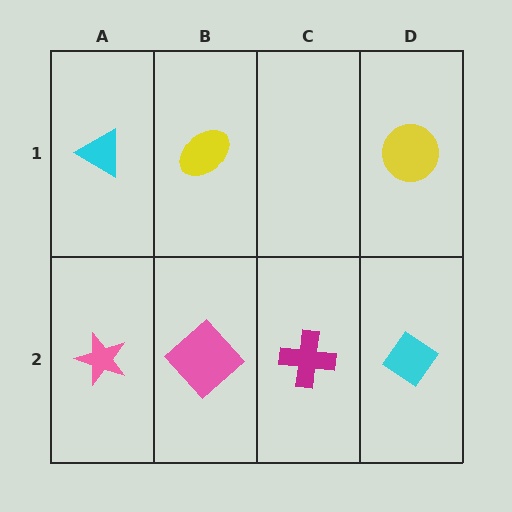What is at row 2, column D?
A cyan diamond.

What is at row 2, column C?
A magenta cross.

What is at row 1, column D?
A yellow circle.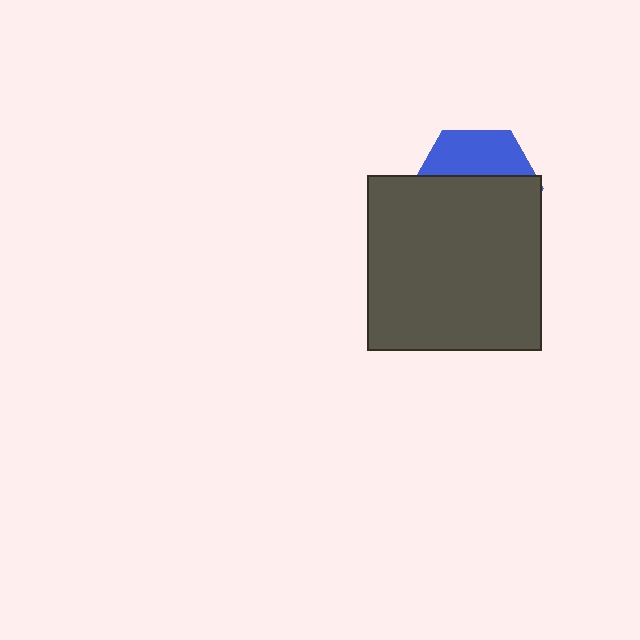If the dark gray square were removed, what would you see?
You would see the complete blue hexagon.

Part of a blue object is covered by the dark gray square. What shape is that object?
It is a hexagon.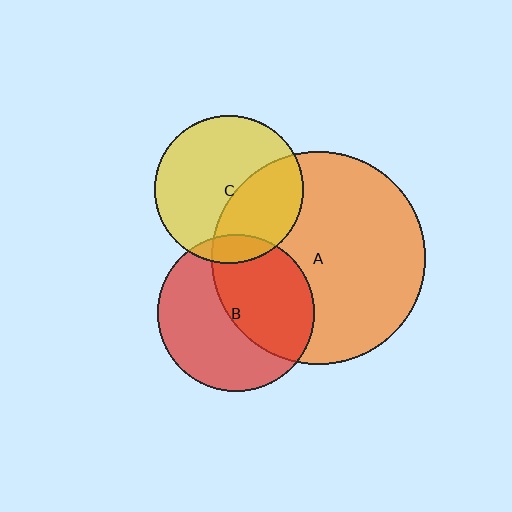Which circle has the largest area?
Circle A (orange).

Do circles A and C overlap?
Yes.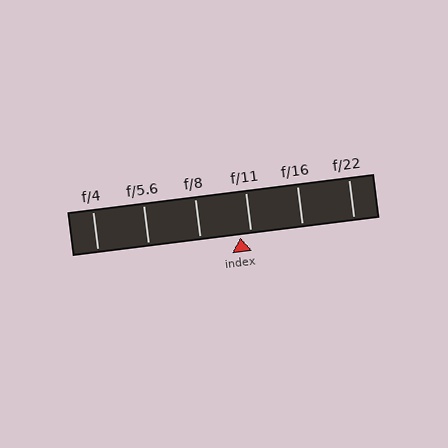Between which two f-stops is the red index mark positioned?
The index mark is between f/8 and f/11.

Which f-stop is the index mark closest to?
The index mark is closest to f/11.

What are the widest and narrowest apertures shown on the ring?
The widest aperture shown is f/4 and the narrowest is f/22.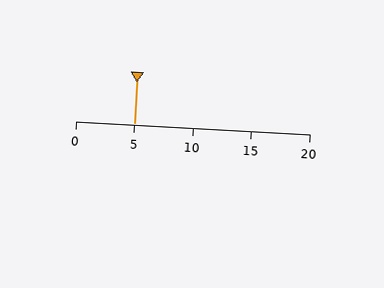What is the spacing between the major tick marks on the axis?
The major ticks are spaced 5 apart.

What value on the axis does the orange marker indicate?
The marker indicates approximately 5.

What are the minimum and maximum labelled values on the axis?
The axis runs from 0 to 20.